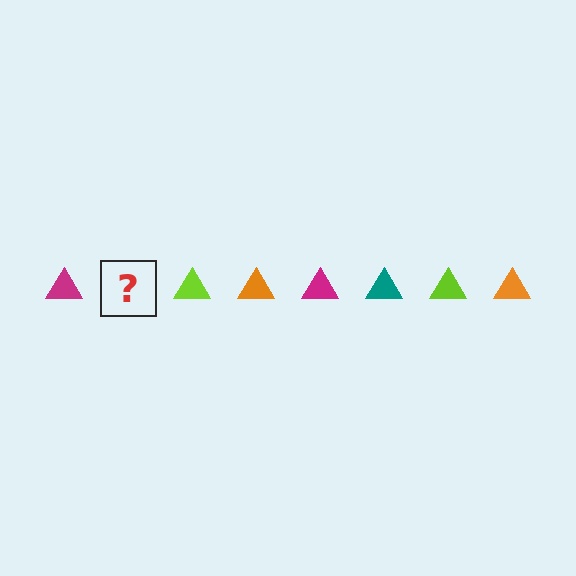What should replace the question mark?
The question mark should be replaced with a teal triangle.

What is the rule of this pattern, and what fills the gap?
The rule is that the pattern cycles through magenta, teal, lime, orange triangles. The gap should be filled with a teal triangle.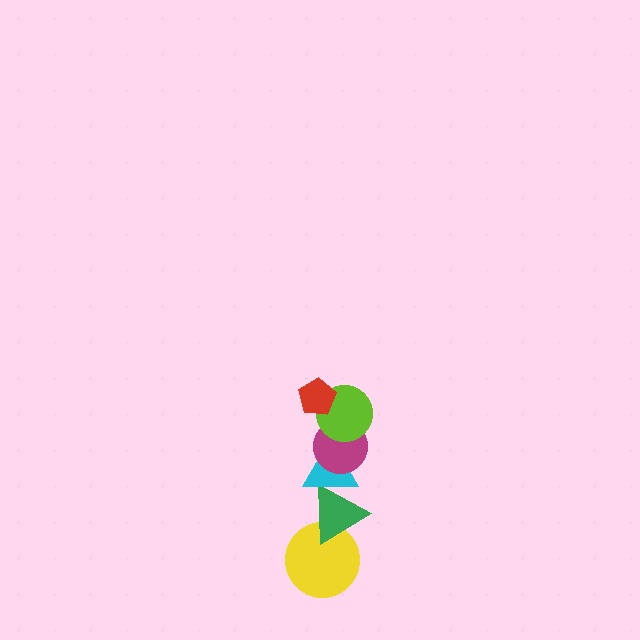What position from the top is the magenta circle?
The magenta circle is 3rd from the top.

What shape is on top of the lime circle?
The red pentagon is on top of the lime circle.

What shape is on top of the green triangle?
The cyan triangle is on top of the green triangle.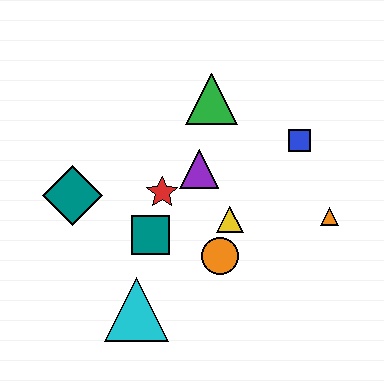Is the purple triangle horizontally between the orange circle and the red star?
Yes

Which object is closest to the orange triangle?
The blue square is closest to the orange triangle.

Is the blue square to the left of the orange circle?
No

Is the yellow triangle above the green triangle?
No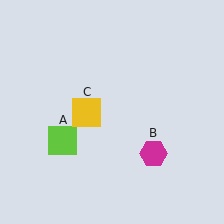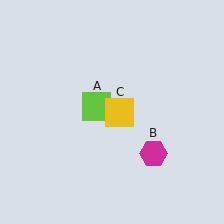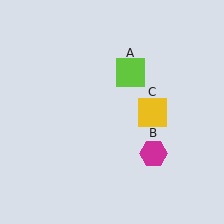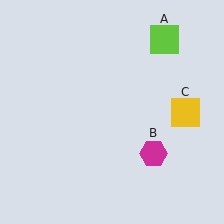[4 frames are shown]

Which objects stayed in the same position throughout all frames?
Magenta hexagon (object B) remained stationary.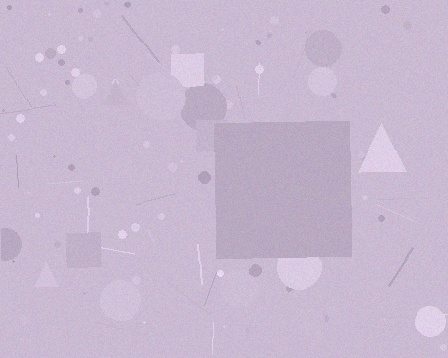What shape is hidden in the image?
A square is hidden in the image.